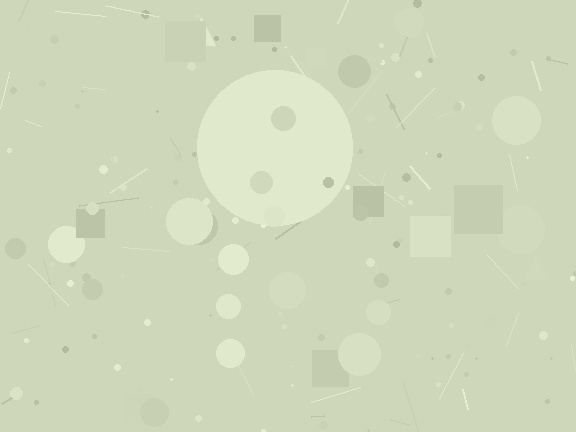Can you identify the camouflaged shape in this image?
The camouflaged shape is a circle.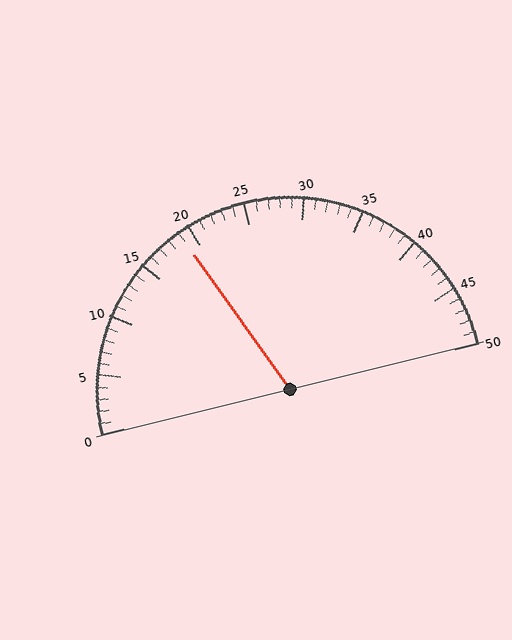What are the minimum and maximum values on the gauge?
The gauge ranges from 0 to 50.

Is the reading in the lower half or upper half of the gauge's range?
The reading is in the lower half of the range (0 to 50).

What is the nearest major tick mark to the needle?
The nearest major tick mark is 20.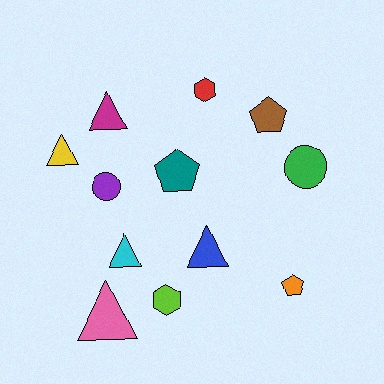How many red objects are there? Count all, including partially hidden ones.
There is 1 red object.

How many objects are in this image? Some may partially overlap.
There are 12 objects.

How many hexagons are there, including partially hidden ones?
There are 2 hexagons.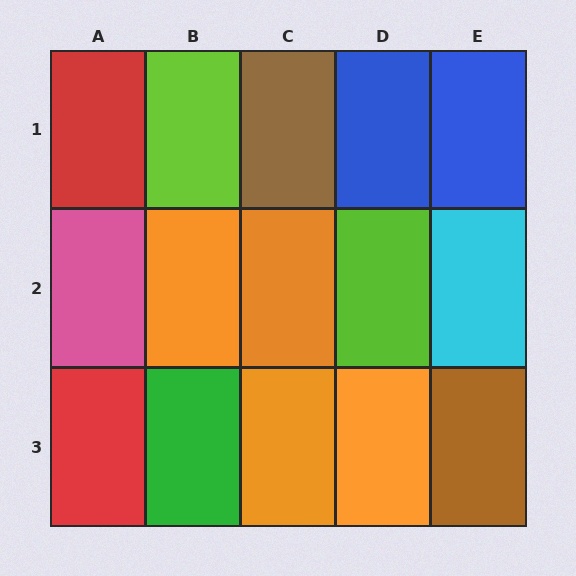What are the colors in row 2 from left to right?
Pink, orange, orange, lime, cyan.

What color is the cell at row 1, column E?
Blue.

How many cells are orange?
4 cells are orange.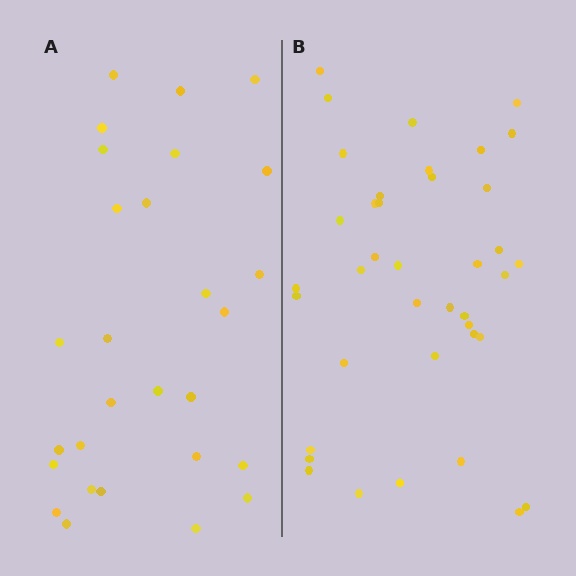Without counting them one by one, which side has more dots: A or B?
Region B (the right region) has more dots.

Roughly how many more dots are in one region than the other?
Region B has roughly 12 or so more dots than region A.